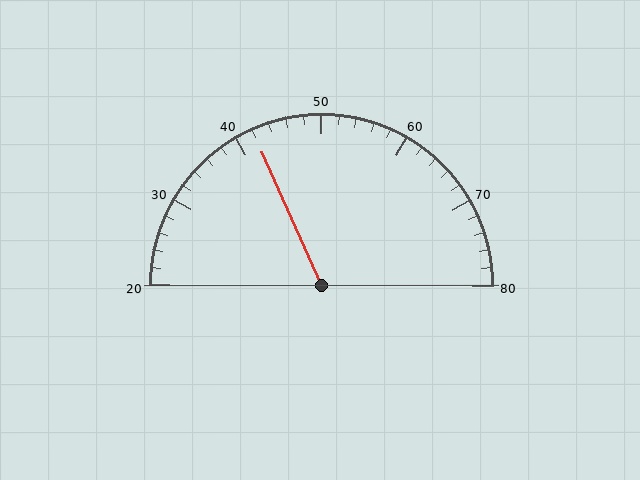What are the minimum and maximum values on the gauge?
The gauge ranges from 20 to 80.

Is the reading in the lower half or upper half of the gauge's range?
The reading is in the lower half of the range (20 to 80).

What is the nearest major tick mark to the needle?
The nearest major tick mark is 40.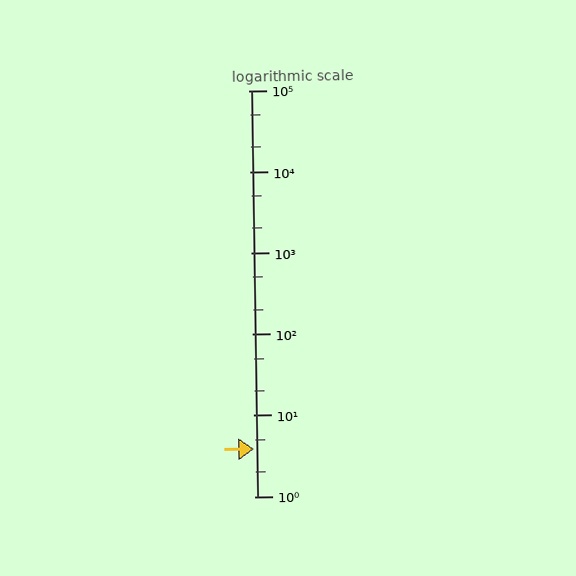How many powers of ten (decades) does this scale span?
The scale spans 5 decades, from 1 to 100000.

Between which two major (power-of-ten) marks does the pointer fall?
The pointer is between 1 and 10.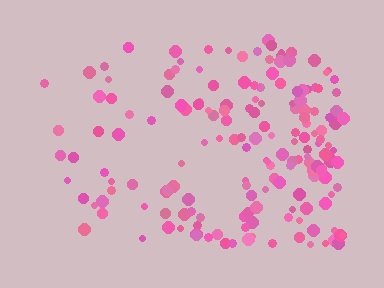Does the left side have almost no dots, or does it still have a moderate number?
Still a moderate number, just noticeably fewer than the right.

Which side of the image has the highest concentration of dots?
The right.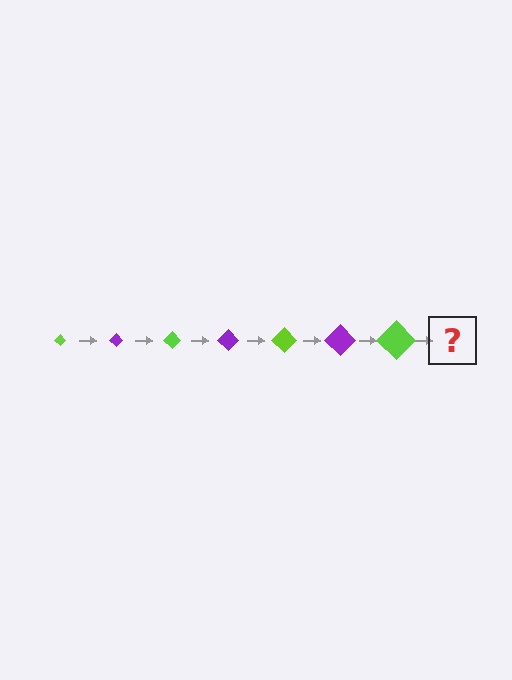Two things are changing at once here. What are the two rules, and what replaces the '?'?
The two rules are that the diamond grows larger each step and the color cycles through lime and purple. The '?' should be a purple diamond, larger than the previous one.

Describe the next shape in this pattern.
It should be a purple diamond, larger than the previous one.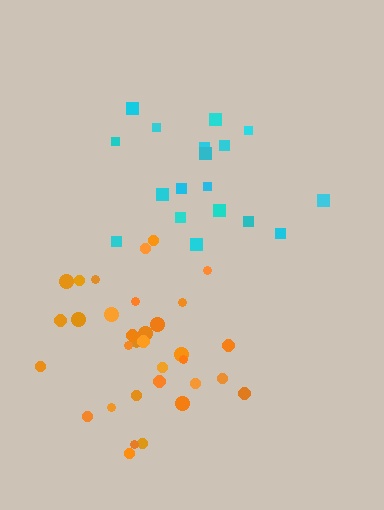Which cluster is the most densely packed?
Orange.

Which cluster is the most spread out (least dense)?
Cyan.